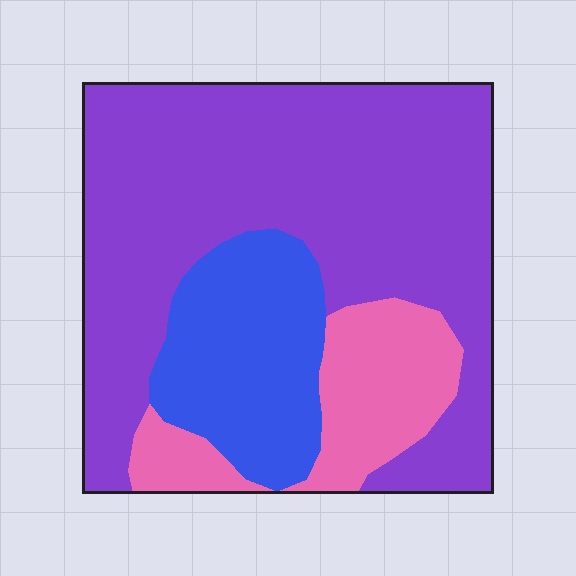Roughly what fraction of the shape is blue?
Blue takes up about one fifth (1/5) of the shape.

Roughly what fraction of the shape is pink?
Pink takes up about one sixth (1/6) of the shape.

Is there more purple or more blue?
Purple.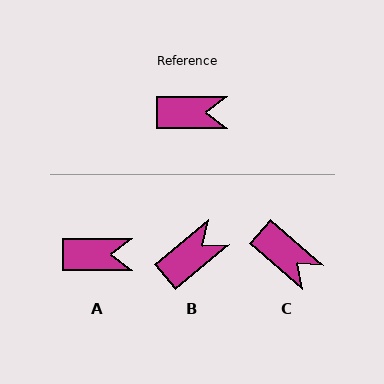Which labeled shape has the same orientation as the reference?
A.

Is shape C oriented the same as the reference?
No, it is off by about 41 degrees.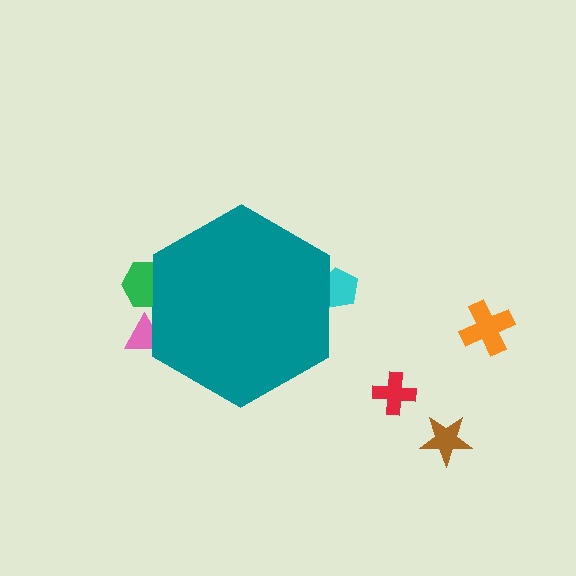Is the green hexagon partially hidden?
Yes, the green hexagon is partially hidden behind the teal hexagon.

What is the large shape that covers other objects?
A teal hexagon.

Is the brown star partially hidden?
No, the brown star is fully visible.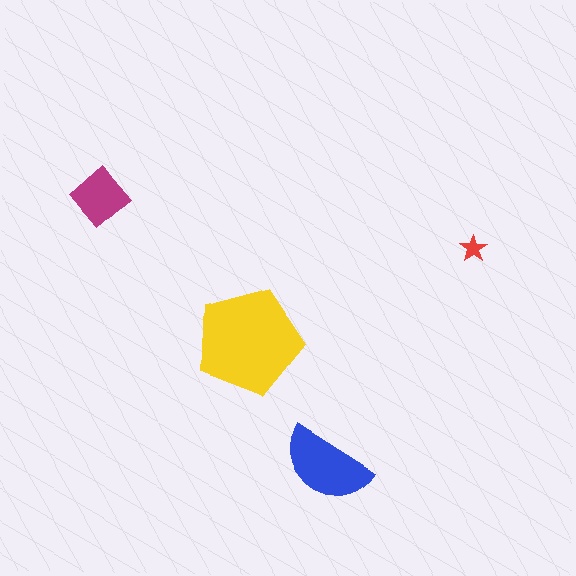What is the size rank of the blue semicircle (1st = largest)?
2nd.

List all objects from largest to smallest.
The yellow pentagon, the blue semicircle, the magenta diamond, the red star.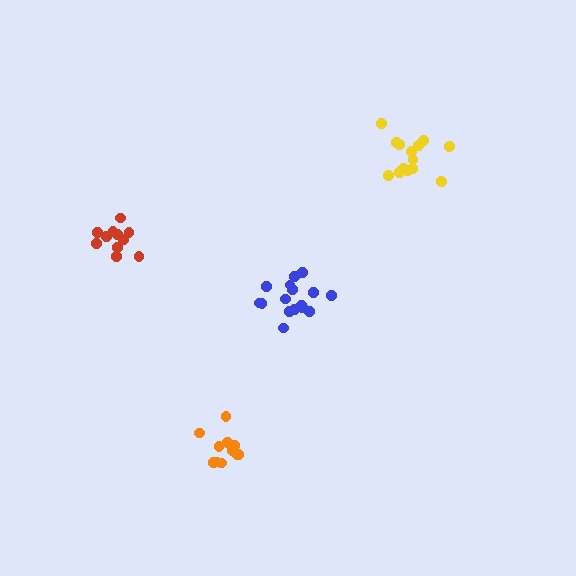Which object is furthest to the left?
The red cluster is leftmost.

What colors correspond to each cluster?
The clusters are colored: blue, yellow, red, orange.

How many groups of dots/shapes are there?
There are 4 groups.